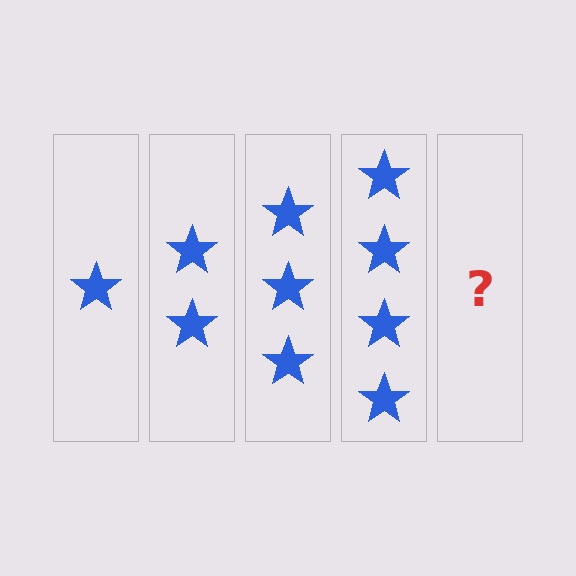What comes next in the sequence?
The next element should be 5 stars.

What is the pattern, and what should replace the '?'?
The pattern is that each step adds one more star. The '?' should be 5 stars.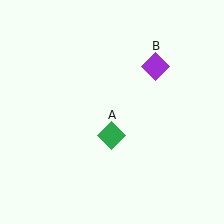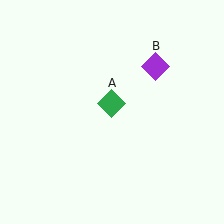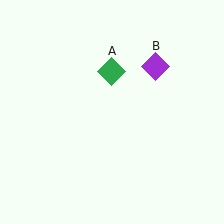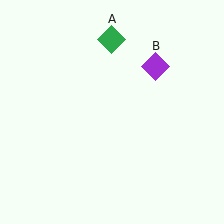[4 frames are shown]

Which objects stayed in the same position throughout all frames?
Purple diamond (object B) remained stationary.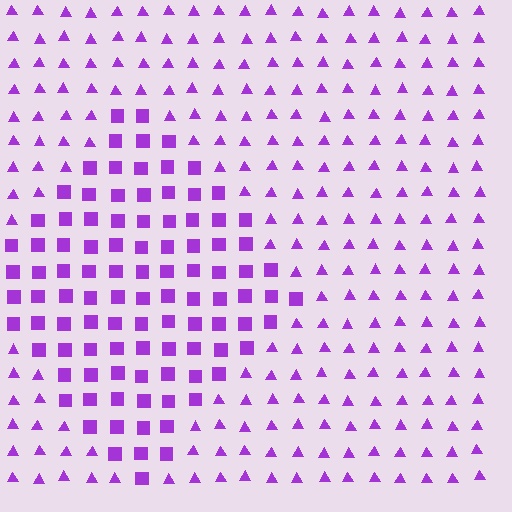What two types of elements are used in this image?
The image uses squares inside the diamond region and triangles outside it.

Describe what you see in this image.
The image is filled with small purple elements arranged in a uniform grid. A diamond-shaped region contains squares, while the surrounding area contains triangles. The boundary is defined purely by the change in element shape.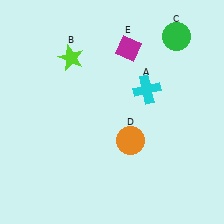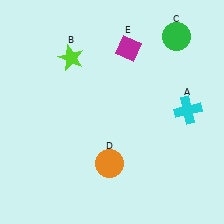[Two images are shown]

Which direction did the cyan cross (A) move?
The cyan cross (A) moved right.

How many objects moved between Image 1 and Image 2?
2 objects moved between the two images.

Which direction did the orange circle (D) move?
The orange circle (D) moved down.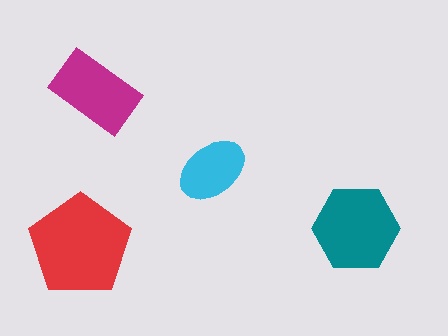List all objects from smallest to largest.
The cyan ellipse, the magenta rectangle, the teal hexagon, the red pentagon.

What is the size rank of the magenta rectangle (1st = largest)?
3rd.